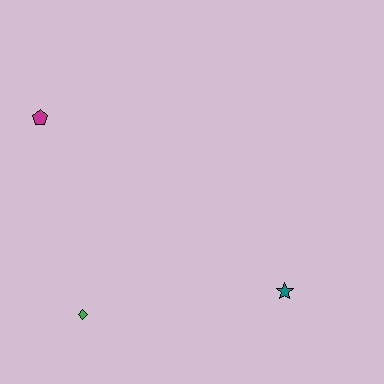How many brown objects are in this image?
There are no brown objects.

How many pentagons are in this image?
There is 1 pentagon.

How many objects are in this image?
There are 3 objects.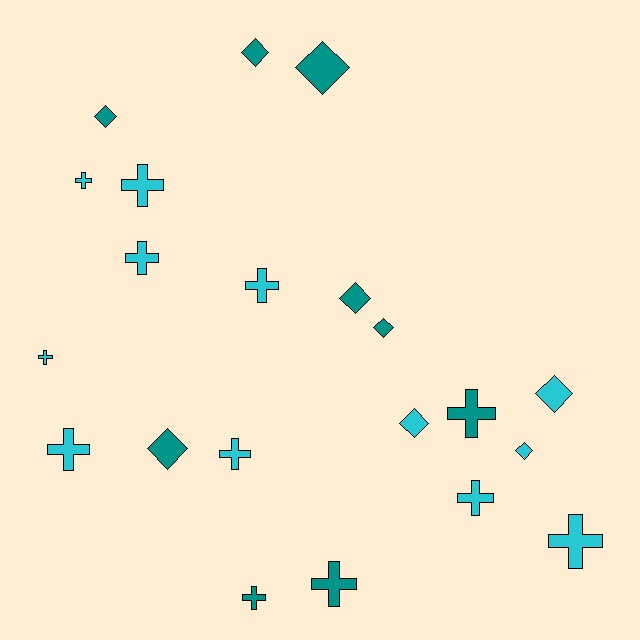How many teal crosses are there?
There are 3 teal crosses.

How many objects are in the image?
There are 21 objects.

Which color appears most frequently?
Cyan, with 12 objects.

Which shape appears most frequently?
Cross, with 12 objects.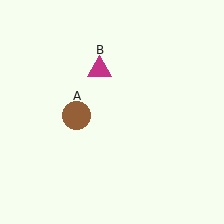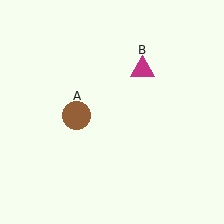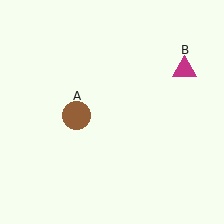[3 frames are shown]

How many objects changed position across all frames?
1 object changed position: magenta triangle (object B).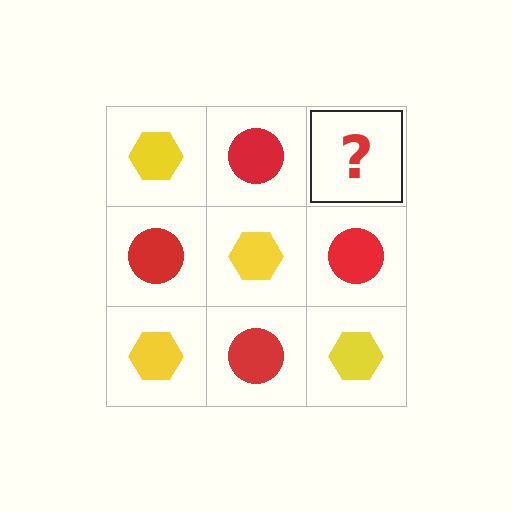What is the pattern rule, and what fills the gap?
The rule is that it alternates yellow hexagon and red circle in a checkerboard pattern. The gap should be filled with a yellow hexagon.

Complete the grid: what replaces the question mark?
The question mark should be replaced with a yellow hexagon.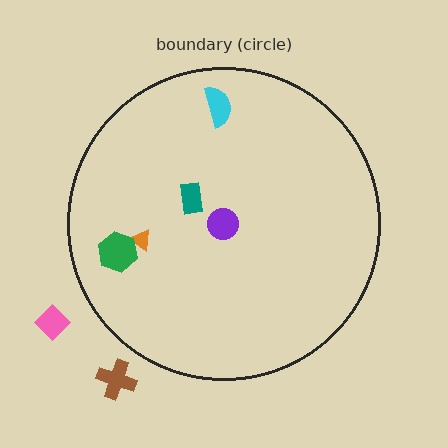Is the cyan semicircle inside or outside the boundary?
Inside.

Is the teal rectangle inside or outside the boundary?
Inside.